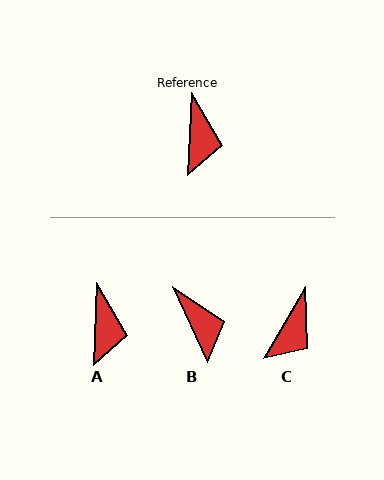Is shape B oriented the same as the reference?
No, it is off by about 27 degrees.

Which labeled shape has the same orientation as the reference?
A.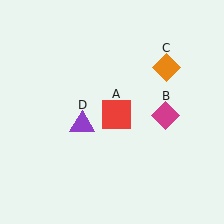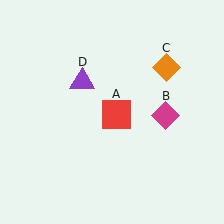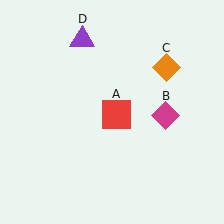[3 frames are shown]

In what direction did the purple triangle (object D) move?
The purple triangle (object D) moved up.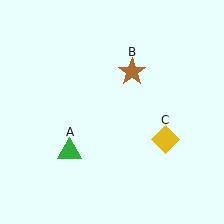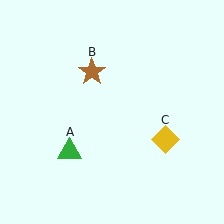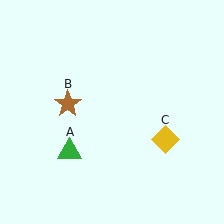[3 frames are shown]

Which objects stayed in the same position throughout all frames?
Green triangle (object A) and yellow diamond (object C) remained stationary.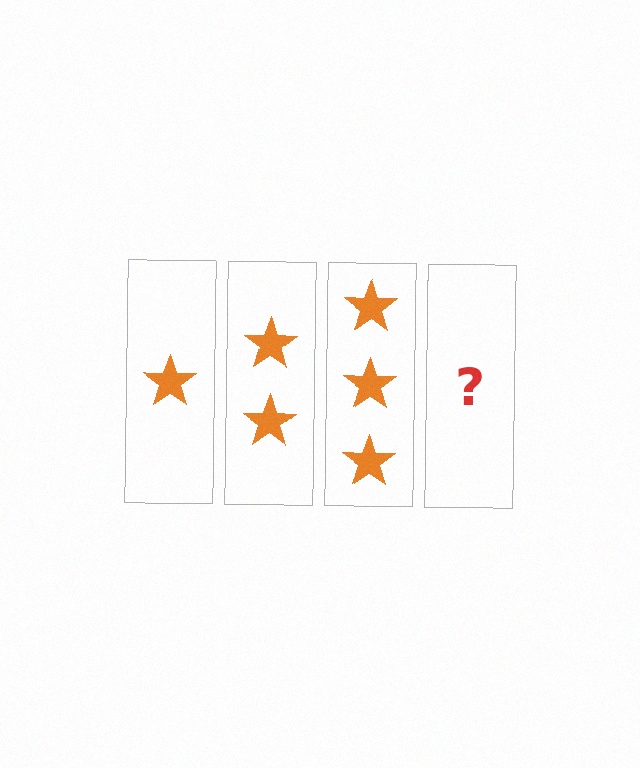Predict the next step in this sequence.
The next step is 4 stars.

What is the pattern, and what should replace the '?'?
The pattern is that each step adds one more star. The '?' should be 4 stars.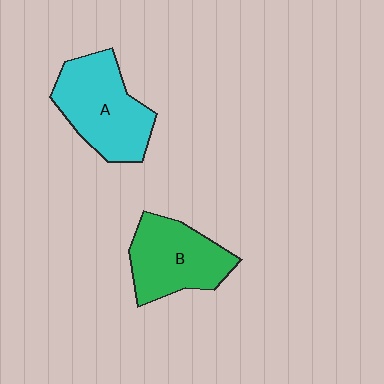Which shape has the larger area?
Shape A (cyan).